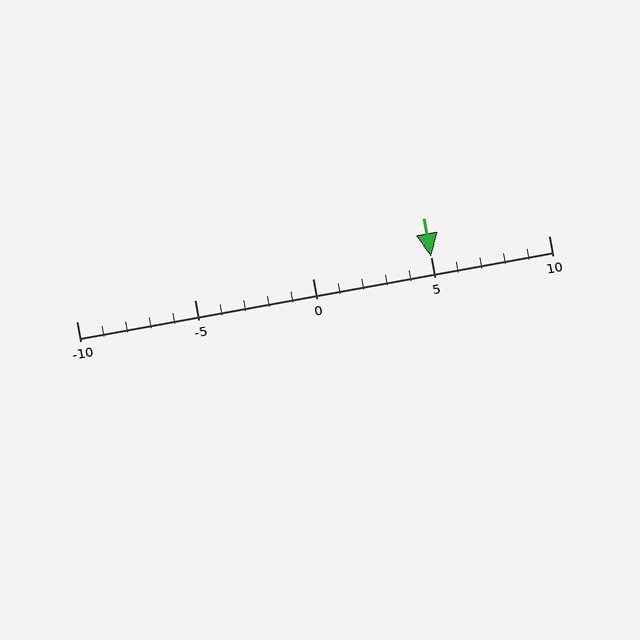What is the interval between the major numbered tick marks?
The major tick marks are spaced 5 units apart.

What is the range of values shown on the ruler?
The ruler shows values from -10 to 10.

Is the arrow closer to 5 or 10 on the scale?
The arrow is closer to 5.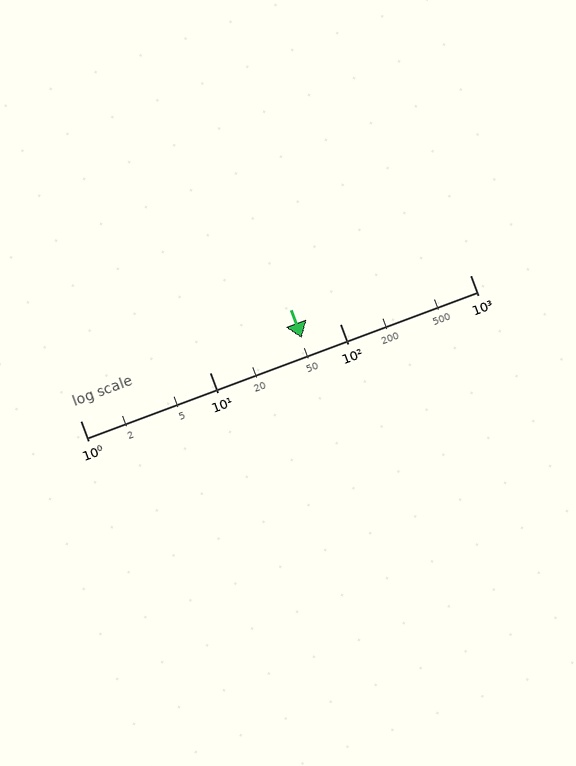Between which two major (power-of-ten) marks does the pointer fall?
The pointer is between 10 and 100.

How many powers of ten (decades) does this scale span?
The scale spans 3 decades, from 1 to 1000.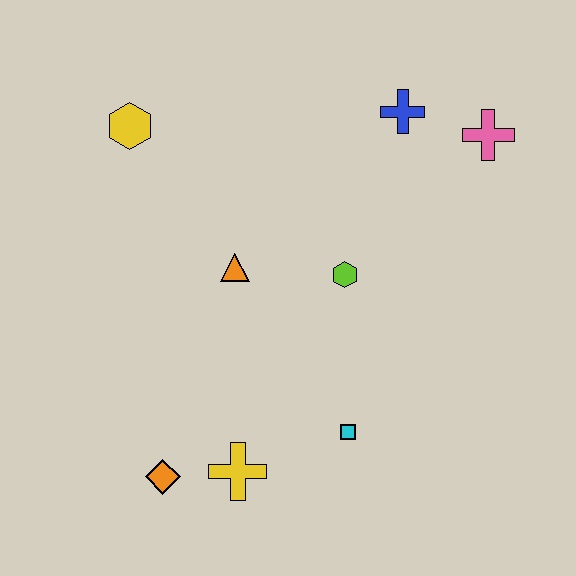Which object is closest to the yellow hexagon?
The orange triangle is closest to the yellow hexagon.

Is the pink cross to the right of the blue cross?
Yes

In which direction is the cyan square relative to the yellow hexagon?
The cyan square is below the yellow hexagon.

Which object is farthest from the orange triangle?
The pink cross is farthest from the orange triangle.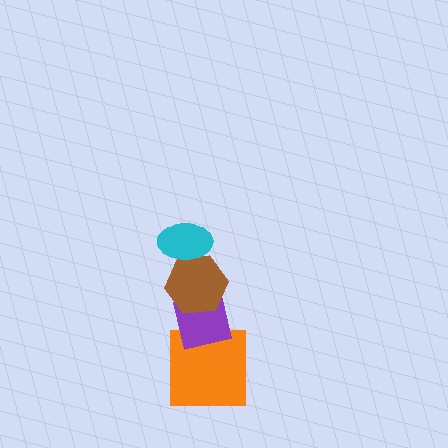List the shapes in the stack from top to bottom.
From top to bottom: the cyan ellipse, the brown hexagon, the purple square, the orange square.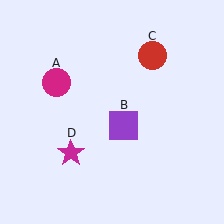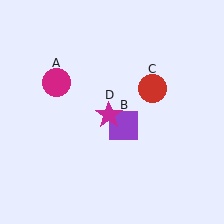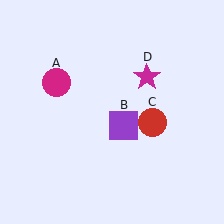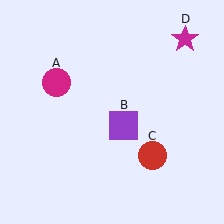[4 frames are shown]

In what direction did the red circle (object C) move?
The red circle (object C) moved down.